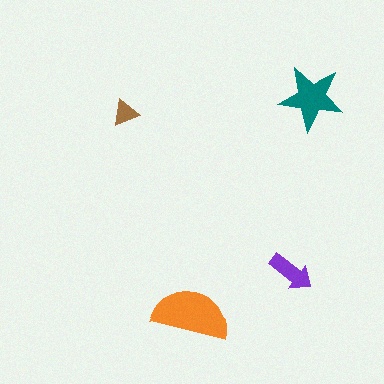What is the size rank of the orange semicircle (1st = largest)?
1st.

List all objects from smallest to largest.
The brown triangle, the purple arrow, the teal star, the orange semicircle.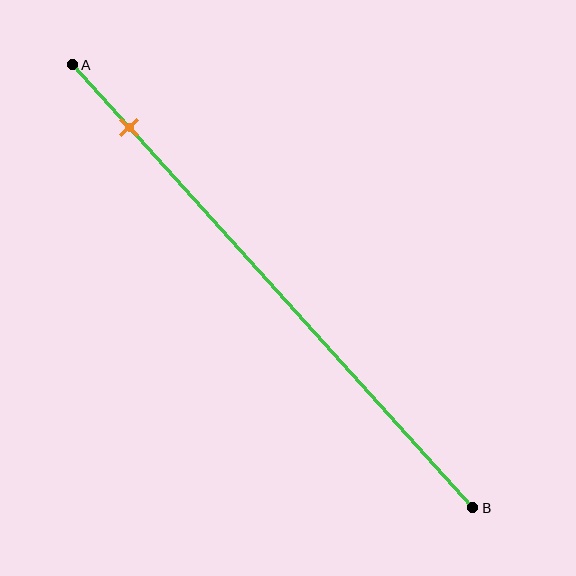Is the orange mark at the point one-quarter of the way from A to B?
No, the mark is at about 15% from A, not at the 25% one-quarter point.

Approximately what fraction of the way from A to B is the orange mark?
The orange mark is approximately 15% of the way from A to B.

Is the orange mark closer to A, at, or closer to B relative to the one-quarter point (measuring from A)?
The orange mark is closer to point A than the one-quarter point of segment AB.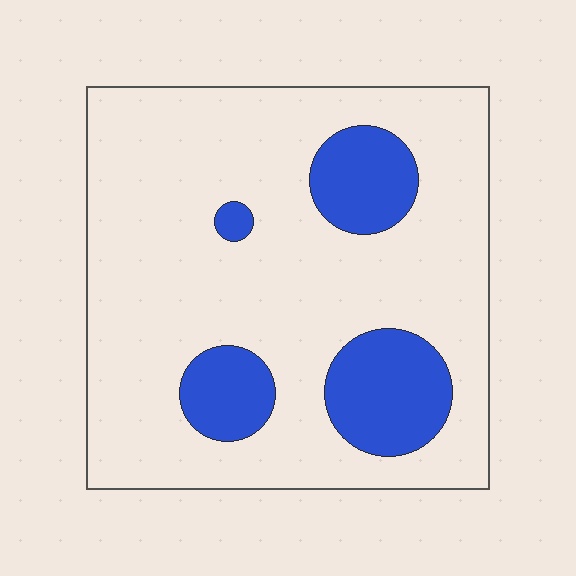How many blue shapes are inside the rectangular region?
4.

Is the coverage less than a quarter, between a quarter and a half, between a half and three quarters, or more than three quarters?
Less than a quarter.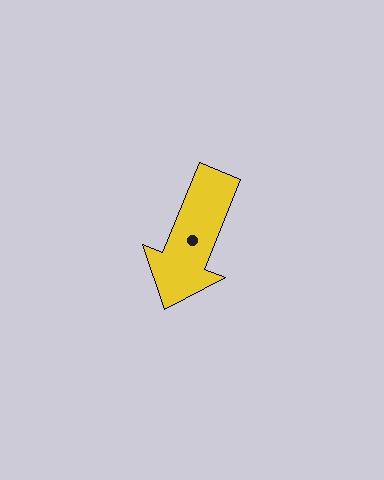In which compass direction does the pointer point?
South.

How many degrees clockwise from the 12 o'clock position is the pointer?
Approximately 202 degrees.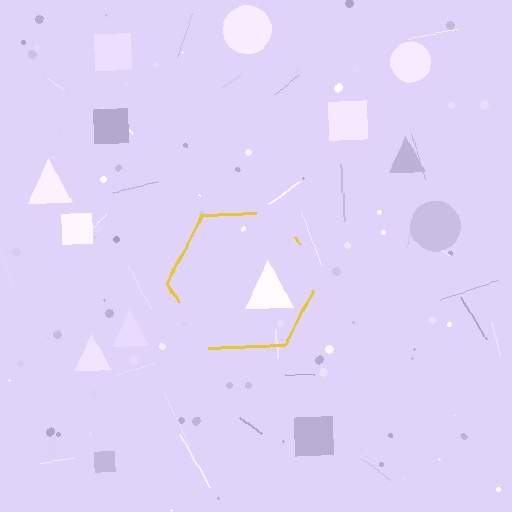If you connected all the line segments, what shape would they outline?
They would outline a hexagon.